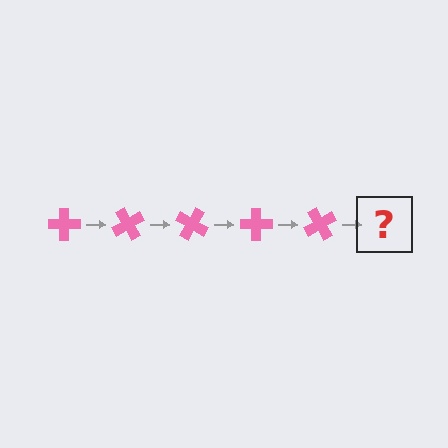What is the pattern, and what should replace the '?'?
The pattern is that the cross rotates 60 degrees each step. The '?' should be a pink cross rotated 300 degrees.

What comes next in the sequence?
The next element should be a pink cross rotated 300 degrees.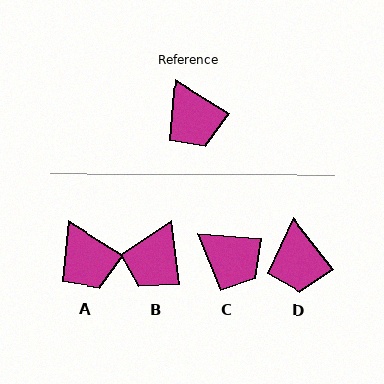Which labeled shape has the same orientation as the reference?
A.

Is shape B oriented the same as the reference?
No, it is off by about 52 degrees.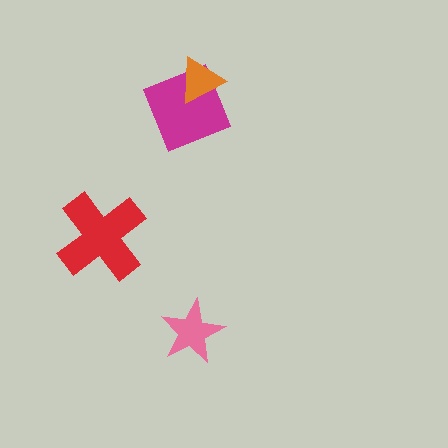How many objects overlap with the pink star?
0 objects overlap with the pink star.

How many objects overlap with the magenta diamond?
1 object overlaps with the magenta diamond.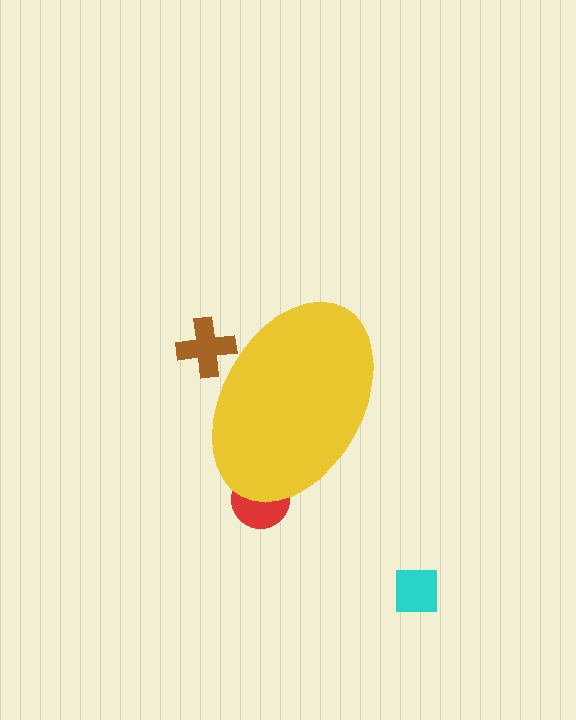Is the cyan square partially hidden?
No, the cyan square is fully visible.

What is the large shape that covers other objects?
A yellow ellipse.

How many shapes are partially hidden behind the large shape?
2 shapes are partially hidden.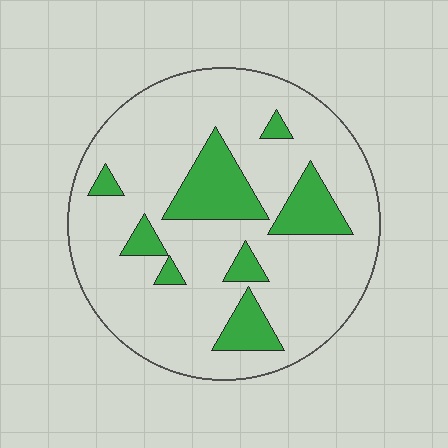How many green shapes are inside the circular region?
8.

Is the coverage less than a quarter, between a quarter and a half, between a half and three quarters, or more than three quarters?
Less than a quarter.